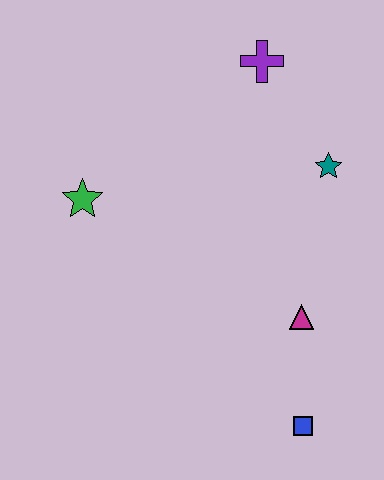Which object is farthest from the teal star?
The blue square is farthest from the teal star.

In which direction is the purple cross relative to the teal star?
The purple cross is above the teal star.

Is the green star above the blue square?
Yes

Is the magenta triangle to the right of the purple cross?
Yes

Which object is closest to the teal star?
The purple cross is closest to the teal star.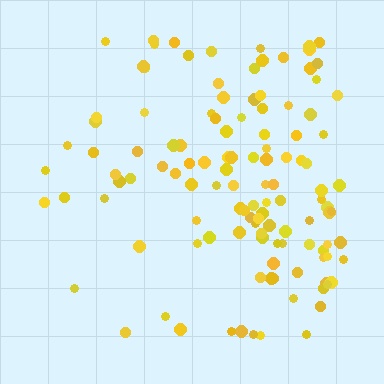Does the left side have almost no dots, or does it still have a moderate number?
Still a moderate number, just noticeably fewer than the right.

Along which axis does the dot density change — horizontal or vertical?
Horizontal.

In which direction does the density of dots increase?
From left to right, with the right side densest.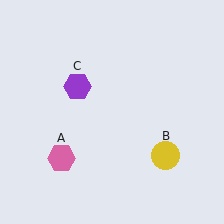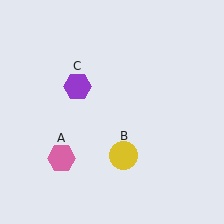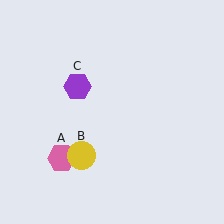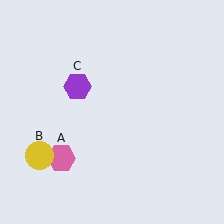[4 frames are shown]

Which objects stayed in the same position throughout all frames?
Pink hexagon (object A) and purple hexagon (object C) remained stationary.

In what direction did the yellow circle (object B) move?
The yellow circle (object B) moved left.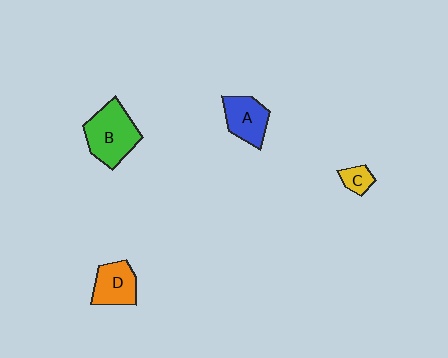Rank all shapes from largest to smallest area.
From largest to smallest: B (green), A (blue), D (orange), C (yellow).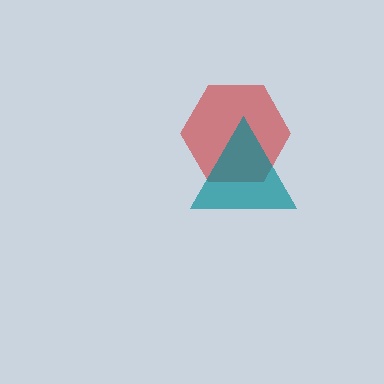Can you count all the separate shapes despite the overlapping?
Yes, there are 2 separate shapes.